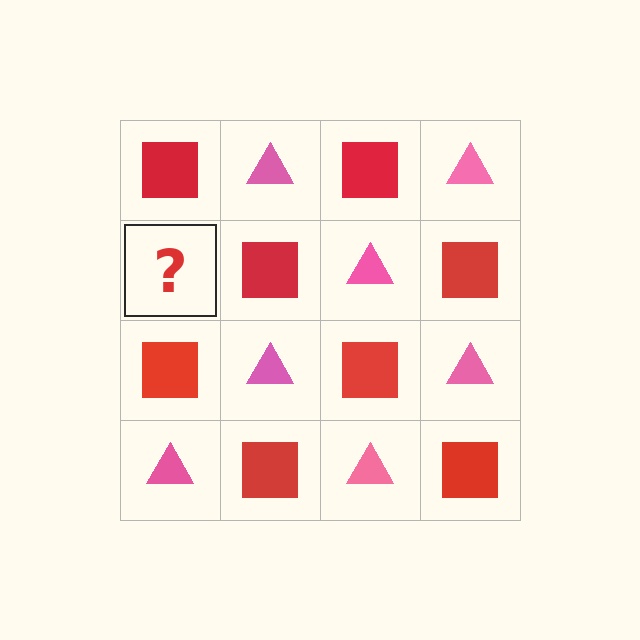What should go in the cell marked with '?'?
The missing cell should contain a pink triangle.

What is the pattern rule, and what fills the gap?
The rule is that it alternates red square and pink triangle in a checkerboard pattern. The gap should be filled with a pink triangle.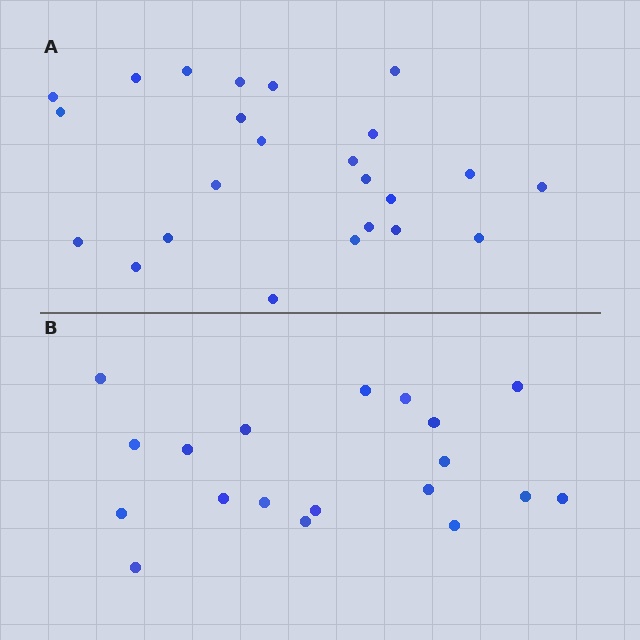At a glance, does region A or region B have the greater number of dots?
Region A (the top region) has more dots.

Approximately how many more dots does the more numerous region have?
Region A has about 5 more dots than region B.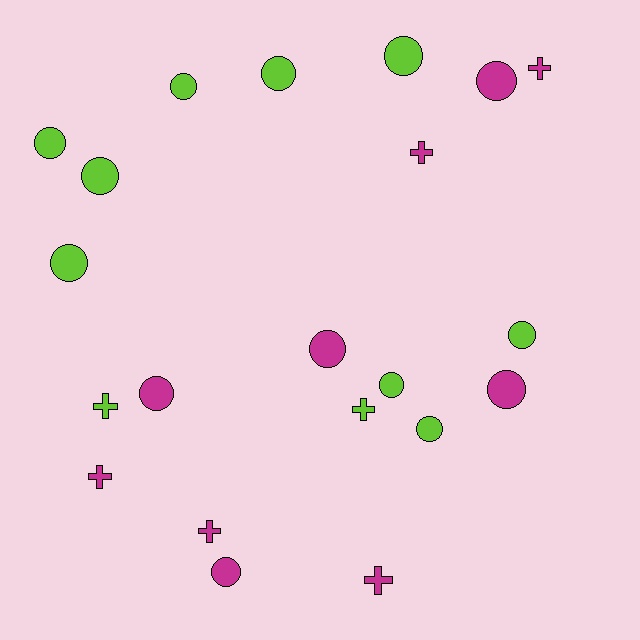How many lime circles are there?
There are 9 lime circles.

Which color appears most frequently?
Lime, with 11 objects.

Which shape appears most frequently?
Circle, with 14 objects.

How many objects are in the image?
There are 21 objects.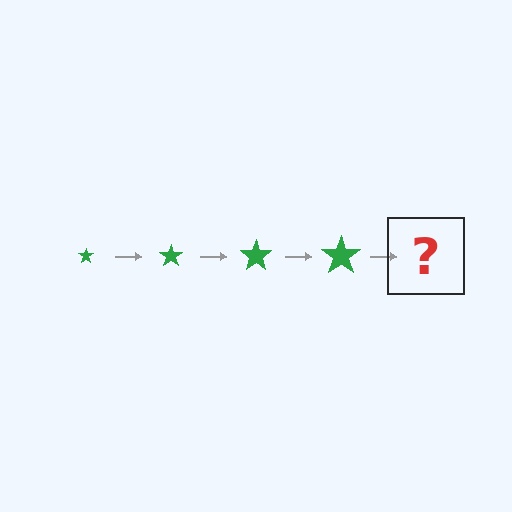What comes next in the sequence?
The next element should be a green star, larger than the previous one.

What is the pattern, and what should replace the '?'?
The pattern is that the star gets progressively larger each step. The '?' should be a green star, larger than the previous one.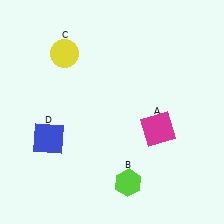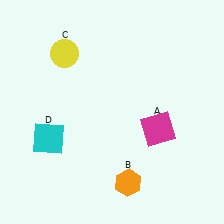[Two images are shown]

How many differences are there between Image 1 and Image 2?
There are 2 differences between the two images.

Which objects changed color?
B changed from lime to orange. D changed from blue to cyan.